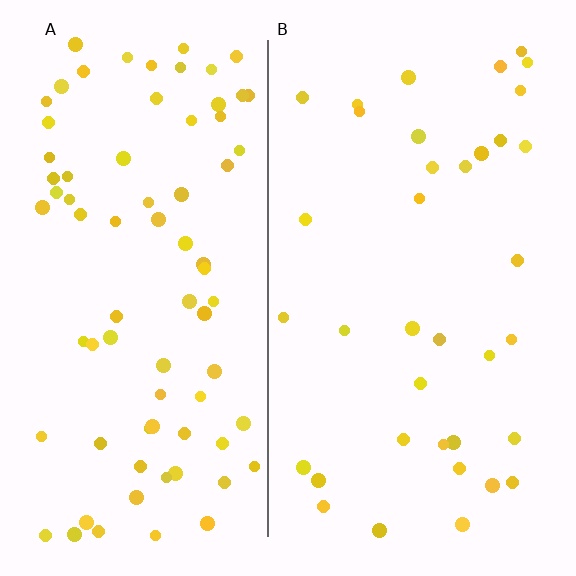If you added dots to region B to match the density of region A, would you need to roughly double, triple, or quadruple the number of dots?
Approximately double.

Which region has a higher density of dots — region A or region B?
A (the left).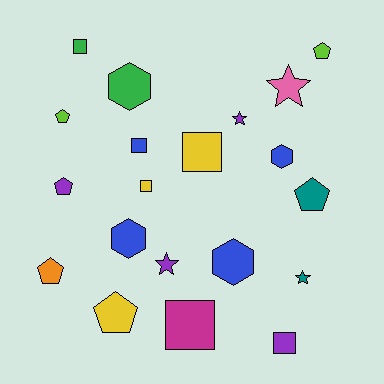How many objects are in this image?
There are 20 objects.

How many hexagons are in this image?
There are 4 hexagons.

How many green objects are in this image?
There are 2 green objects.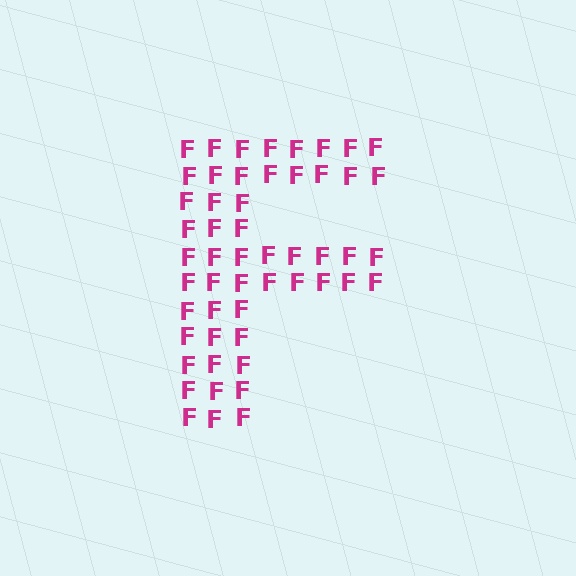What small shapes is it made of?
It is made of small letter F's.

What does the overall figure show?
The overall figure shows the letter F.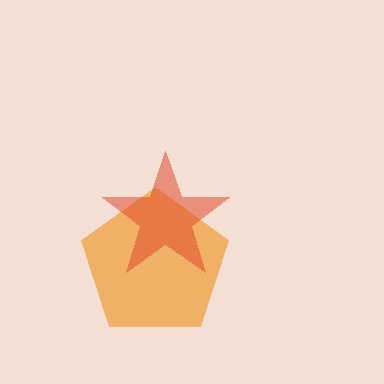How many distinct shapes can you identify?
There are 2 distinct shapes: an orange pentagon, a red star.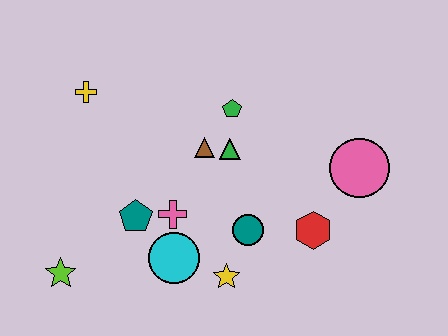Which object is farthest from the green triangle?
The lime star is farthest from the green triangle.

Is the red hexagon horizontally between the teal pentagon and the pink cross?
No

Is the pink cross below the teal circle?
No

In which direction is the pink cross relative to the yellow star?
The pink cross is above the yellow star.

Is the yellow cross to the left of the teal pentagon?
Yes